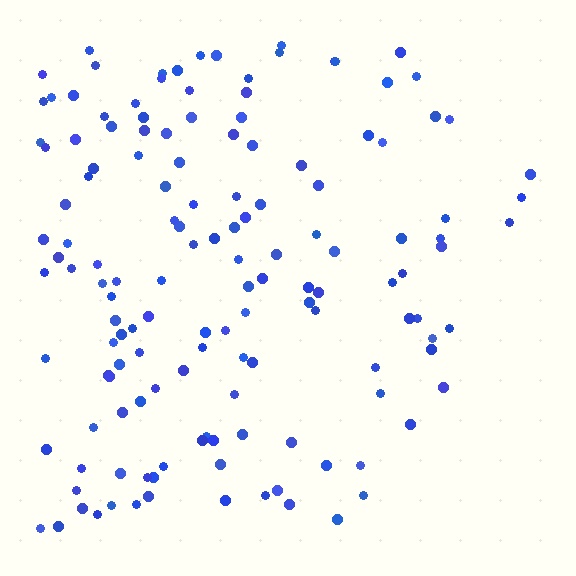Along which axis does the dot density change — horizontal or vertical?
Horizontal.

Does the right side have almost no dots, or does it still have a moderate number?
Still a moderate number, just noticeably fewer than the left.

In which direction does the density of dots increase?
From right to left, with the left side densest.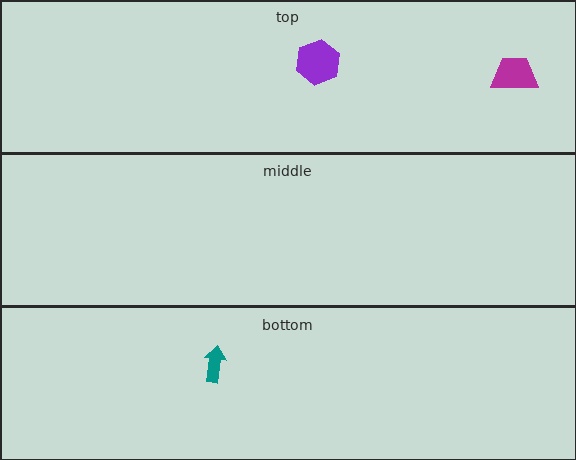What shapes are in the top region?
The purple hexagon, the magenta trapezoid.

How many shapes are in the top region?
2.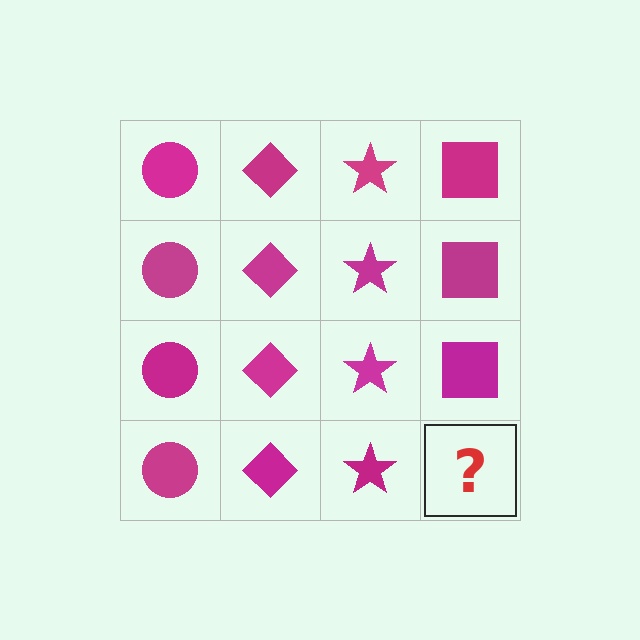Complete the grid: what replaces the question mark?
The question mark should be replaced with a magenta square.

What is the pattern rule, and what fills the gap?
The rule is that each column has a consistent shape. The gap should be filled with a magenta square.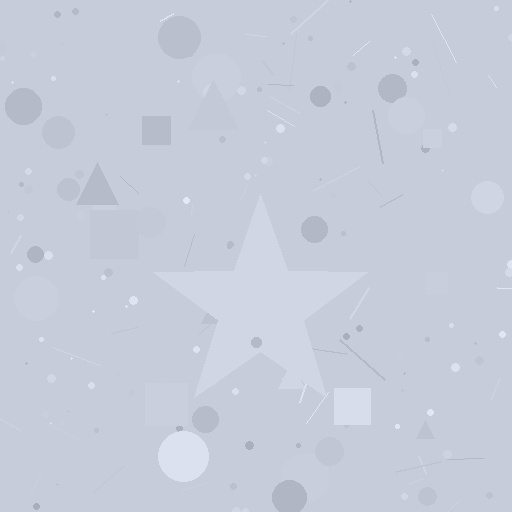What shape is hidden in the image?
A star is hidden in the image.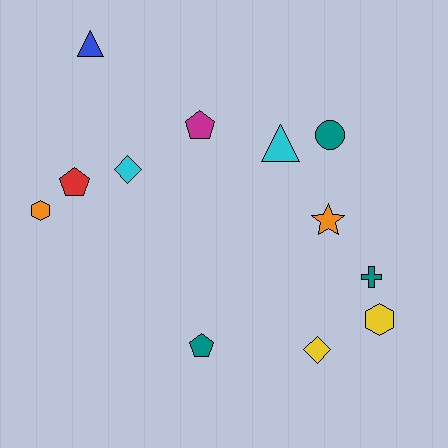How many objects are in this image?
There are 12 objects.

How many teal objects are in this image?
There are 3 teal objects.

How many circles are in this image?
There is 1 circle.